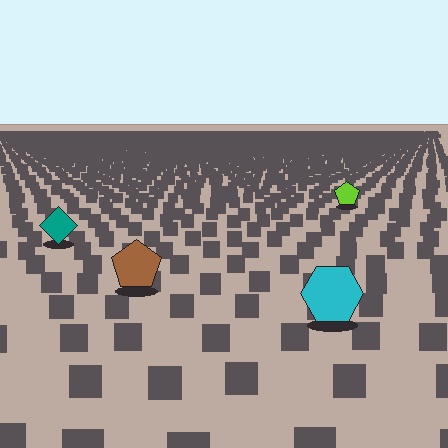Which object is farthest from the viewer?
The lime pentagon is farthest from the viewer. It appears smaller and the ground texture around it is denser.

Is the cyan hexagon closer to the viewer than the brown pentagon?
Yes. The cyan hexagon is closer — you can tell from the texture gradient: the ground texture is coarser near it.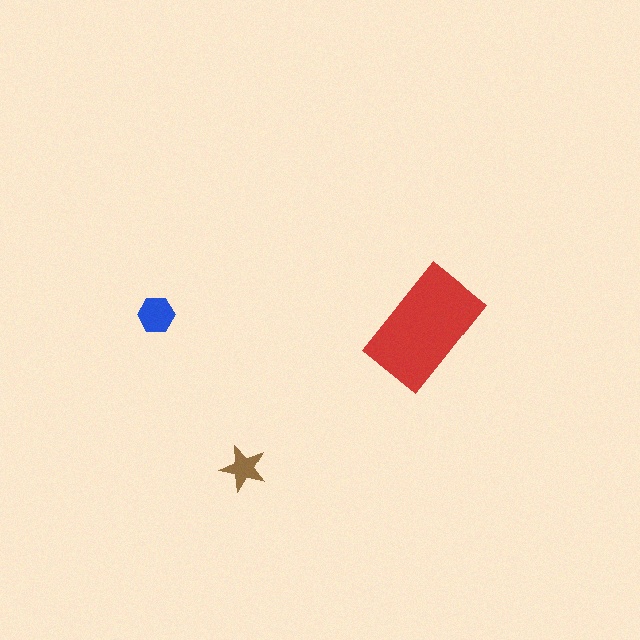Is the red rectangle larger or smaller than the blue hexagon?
Larger.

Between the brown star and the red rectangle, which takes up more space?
The red rectangle.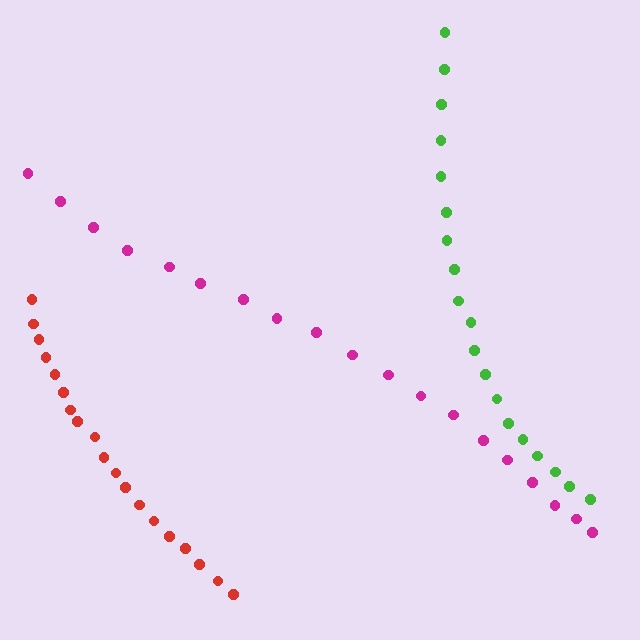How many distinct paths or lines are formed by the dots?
There are 3 distinct paths.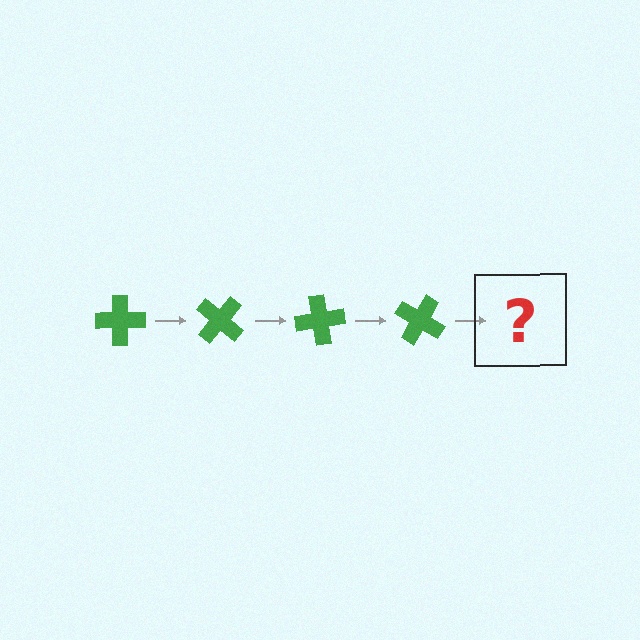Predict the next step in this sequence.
The next step is a green cross rotated 160 degrees.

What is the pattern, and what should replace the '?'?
The pattern is that the cross rotates 40 degrees each step. The '?' should be a green cross rotated 160 degrees.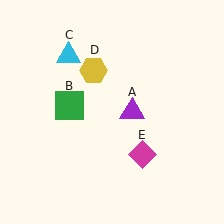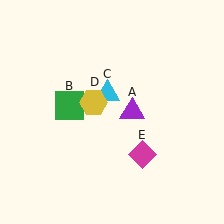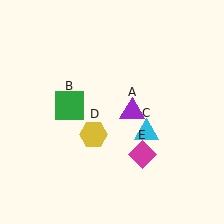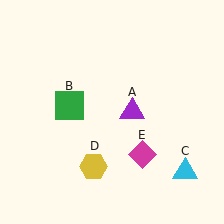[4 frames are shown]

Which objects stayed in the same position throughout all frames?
Purple triangle (object A) and green square (object B) and magenta diamond (object E) remained stationary.